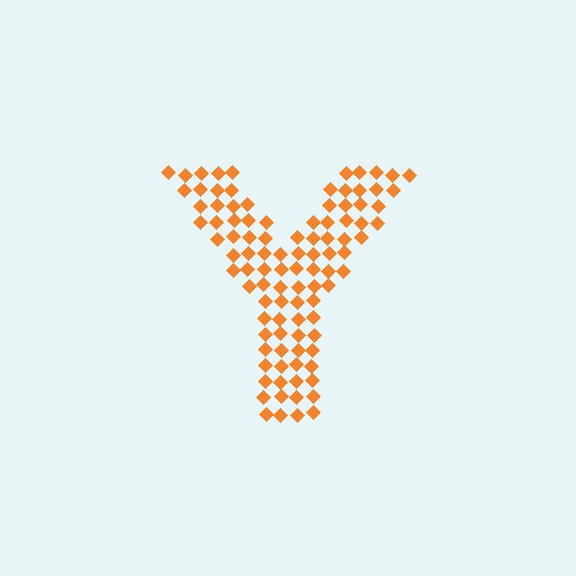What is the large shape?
The large shape is the letter Y.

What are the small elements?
The small elements are diamonds.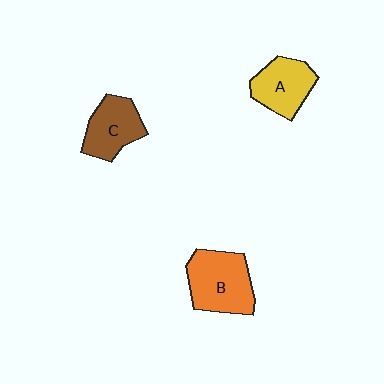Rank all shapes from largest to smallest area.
From largest to smallest: B (orange), A (yellow), C (brown).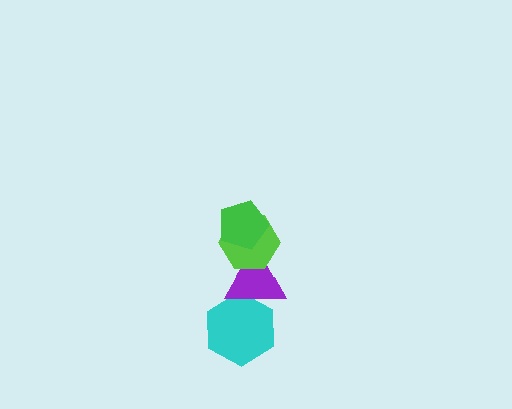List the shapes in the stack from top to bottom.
From top to bottom: the green pentagon, the lime hexagon, the purple triangle, the cyan hexagon.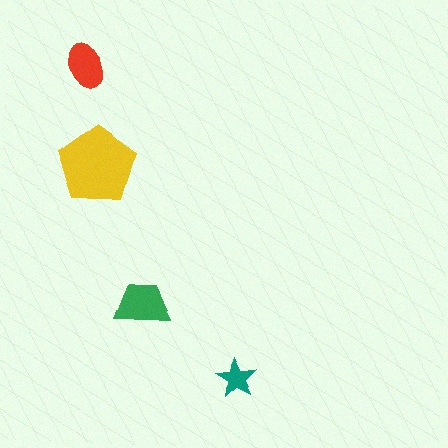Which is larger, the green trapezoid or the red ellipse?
The green trapezoid.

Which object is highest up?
The red ellipse is topmost.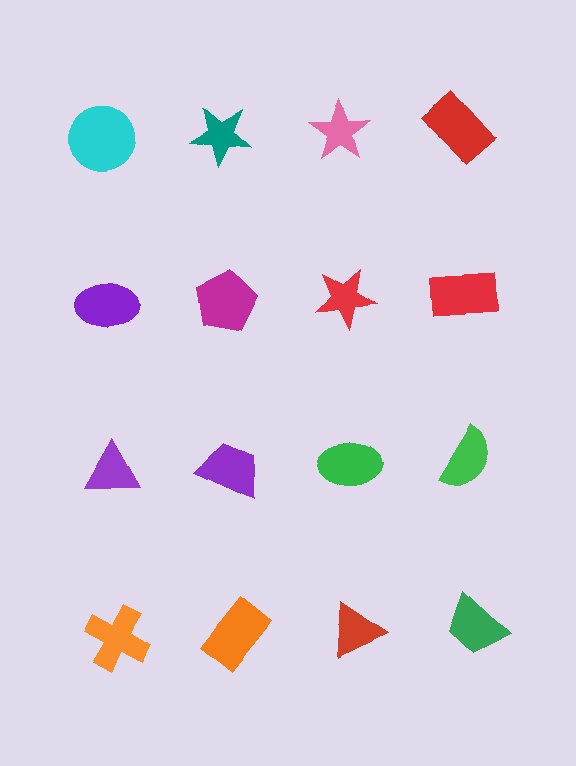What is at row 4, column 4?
A green trapezoid.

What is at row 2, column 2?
A magenta pentagon.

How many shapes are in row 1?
4 shapes.